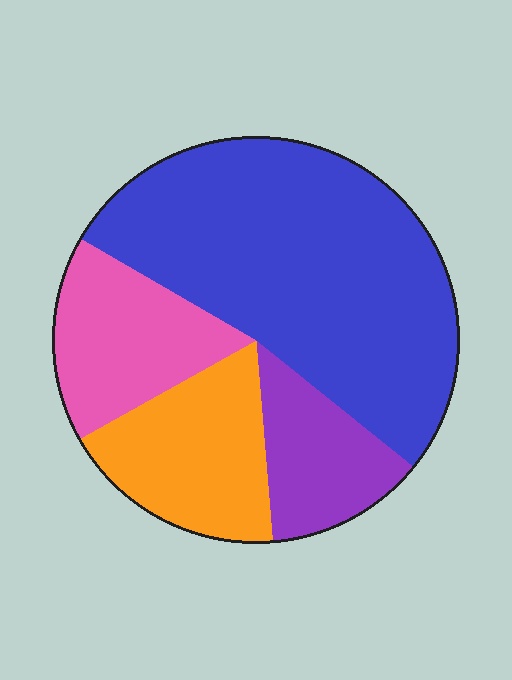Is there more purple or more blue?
Blue.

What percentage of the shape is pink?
Pink covers around 15% of the shape.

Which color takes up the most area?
Blue, at roughly 50%.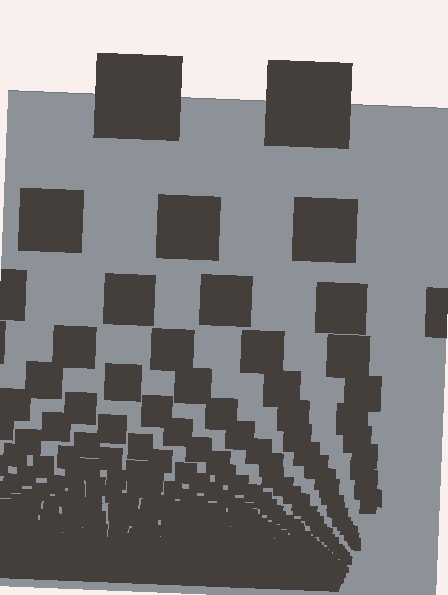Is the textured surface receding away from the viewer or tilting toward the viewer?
The surface appears to tilt toward the viewer. Texture elements get larger and sparser toward the top.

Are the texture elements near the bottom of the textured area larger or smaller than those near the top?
Smaller. The gradient is inverted — elements near the bottom are smaller and denser.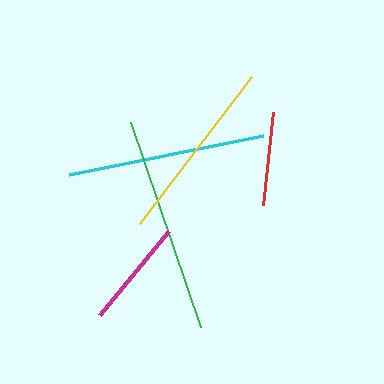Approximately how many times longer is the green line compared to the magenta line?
The green line is approximately 2.0 times the length of the magenta line.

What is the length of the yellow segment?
The yellow segment is approximately 185 pixels long.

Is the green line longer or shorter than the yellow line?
The green line is longer than the yellow line.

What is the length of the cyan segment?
The cyan segment is approximately 198 pixels long.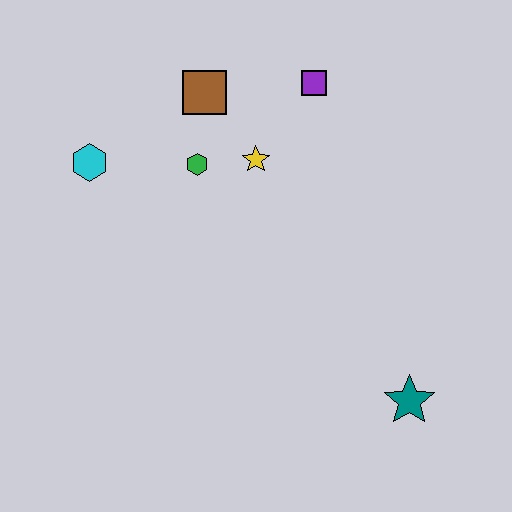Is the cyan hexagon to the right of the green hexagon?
No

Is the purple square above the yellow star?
Yes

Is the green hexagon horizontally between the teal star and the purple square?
No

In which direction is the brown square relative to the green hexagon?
The brown square is above the green hexagon.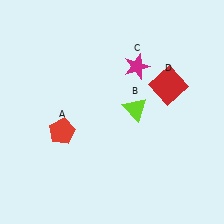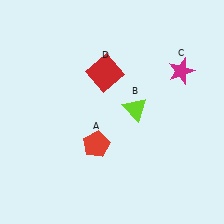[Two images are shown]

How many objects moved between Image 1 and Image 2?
3 objects moved between the two images.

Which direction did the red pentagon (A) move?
The red pentagon (A) moved right.